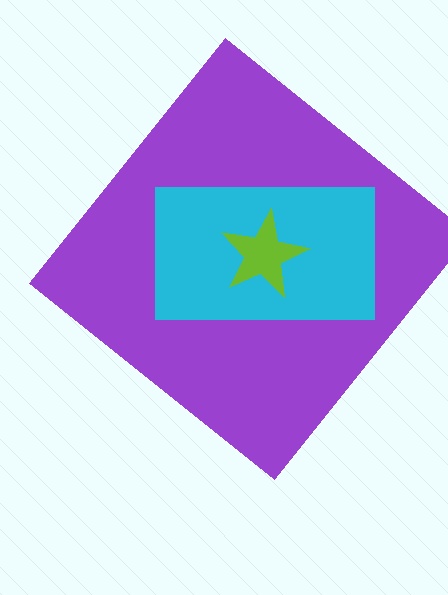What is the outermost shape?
The purple diamond.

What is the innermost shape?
The lime star.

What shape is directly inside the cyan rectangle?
The lime star.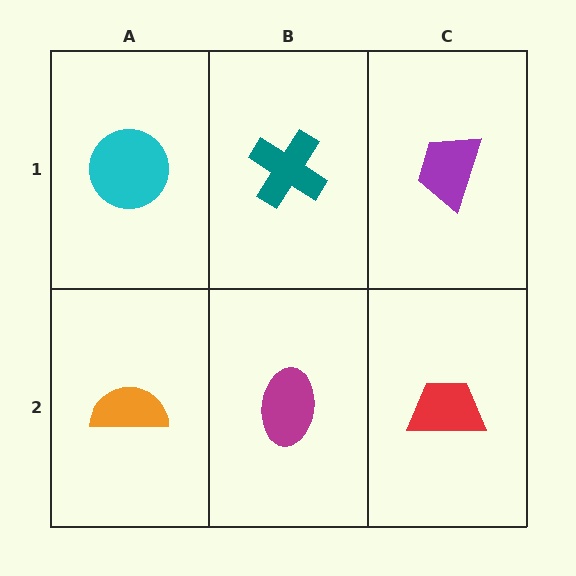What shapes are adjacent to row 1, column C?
A red trapezoid (row 2, column C), a teal cross (row 1, column B).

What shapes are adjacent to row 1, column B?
A magenta ellipse (row 2, column B), a cyan circle (row 1, column A), a purple trapezoid (row 1, column C).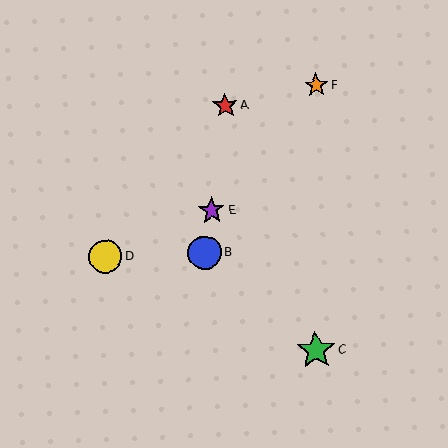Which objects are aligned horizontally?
Objects B, D are aligned horizontally.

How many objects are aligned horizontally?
2 objects (B, D) are aligned horizontally.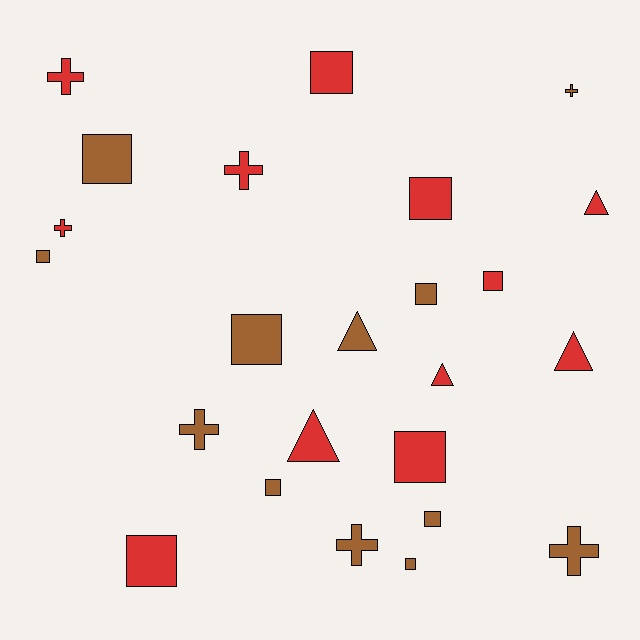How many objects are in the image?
There are 24 objects.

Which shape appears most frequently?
Square, with 12 objects.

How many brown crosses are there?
There are 4 brown crosses.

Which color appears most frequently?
Brown, with 12 objects.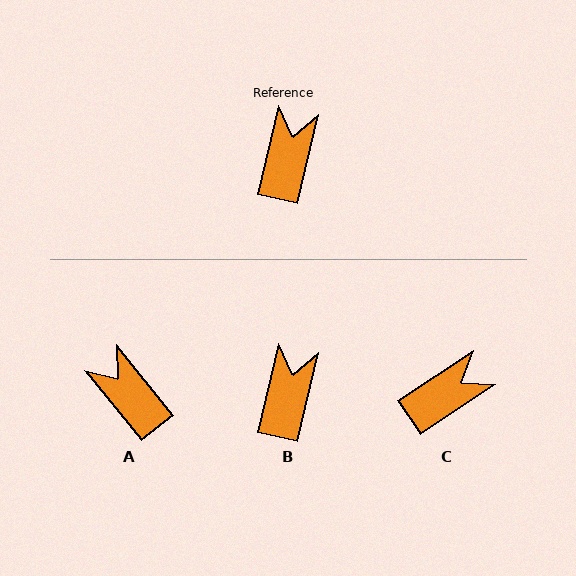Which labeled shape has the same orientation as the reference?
B.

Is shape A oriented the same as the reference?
No, it is off by about 52 degrees.